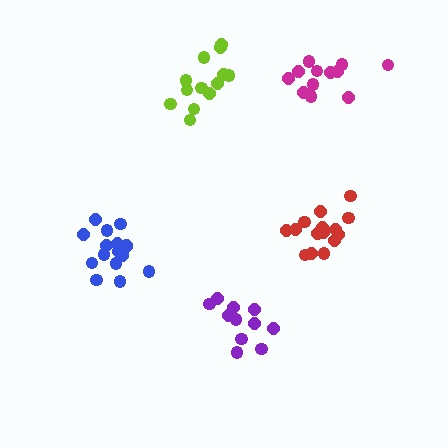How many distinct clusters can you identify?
There are 5 distinct clusters.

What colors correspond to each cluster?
The clusters are colored: purple, red, magenta, blue, lime.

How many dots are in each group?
Group 1: 11 dots, Group 2: 15 dots, Group 3: 12 dots, Group 4: 16 dots, Group 5: 13 dots (67 total).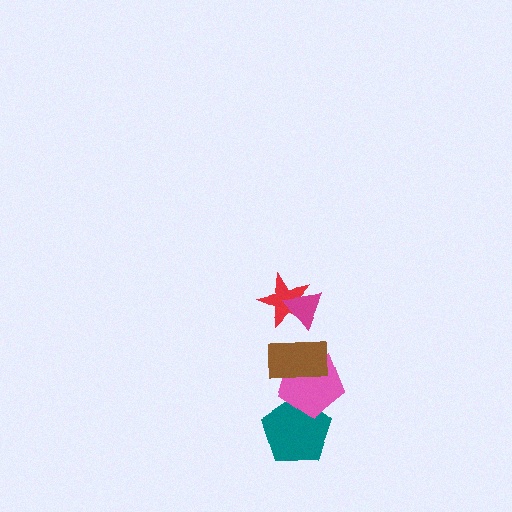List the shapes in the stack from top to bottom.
From top to bottom: the magenta triangle, the red star, the brown rectangle, the pink pentagon, the teal pentagon.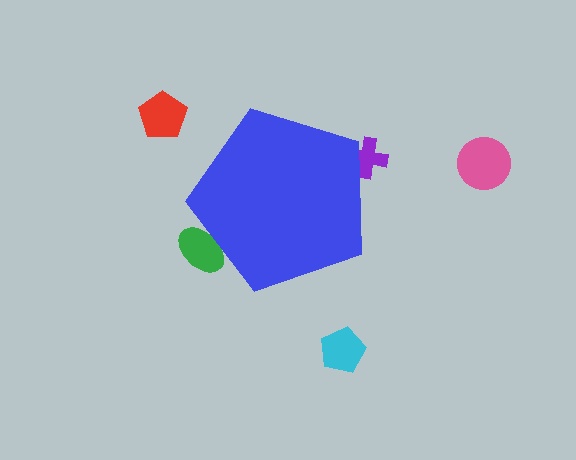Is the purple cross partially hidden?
Yes, the purple cross is partially hidden behind the blue pentagon.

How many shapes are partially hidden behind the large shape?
2 shapes are partially hidden.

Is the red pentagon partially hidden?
No, the red pentagon is fully visible.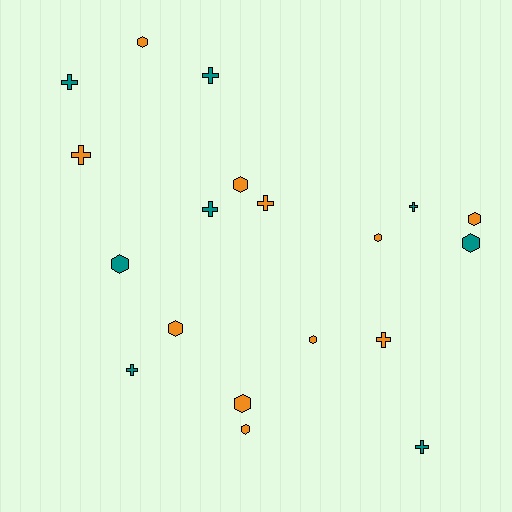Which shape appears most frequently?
Hexagon, with 10 objects.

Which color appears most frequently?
Orange, with 11 objects.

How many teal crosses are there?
There are 6 teal crosses.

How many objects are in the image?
There are 19 objects.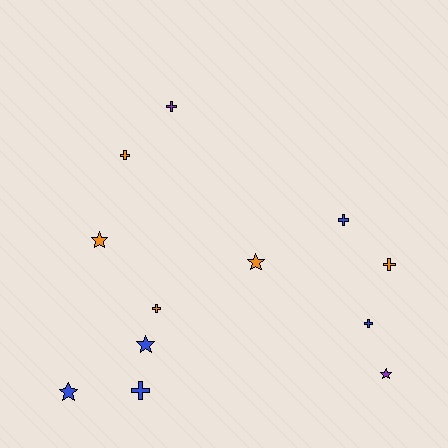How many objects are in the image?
There are 12 objects.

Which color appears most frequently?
Orange, with 5 objects.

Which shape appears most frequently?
Cross, with 7 objects.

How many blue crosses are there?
There are 3 blue crosses.